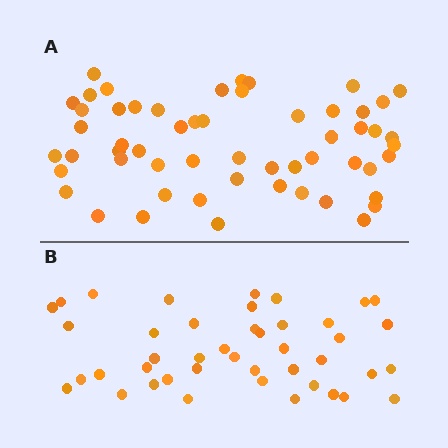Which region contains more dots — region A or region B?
Region A (the top region) has more dots.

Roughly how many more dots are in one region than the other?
Region A has approximately 15 more dots than region B.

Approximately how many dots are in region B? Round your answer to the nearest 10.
About 40 dots. (The exact count is 43, which rounds to 40.)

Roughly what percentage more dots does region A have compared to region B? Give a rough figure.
About 30% more.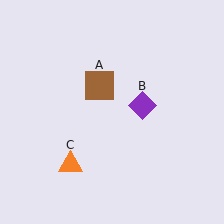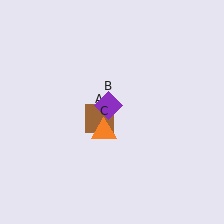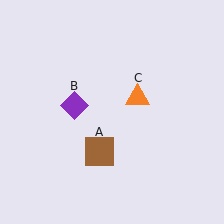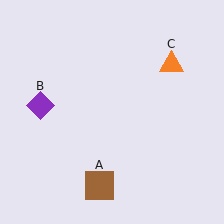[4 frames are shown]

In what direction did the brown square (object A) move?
The brown square (object A) moved down.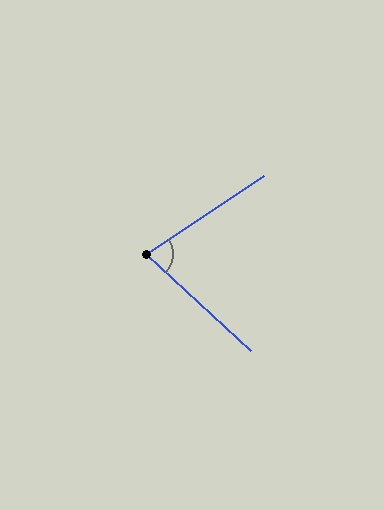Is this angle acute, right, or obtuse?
It is acute.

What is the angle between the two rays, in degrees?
Approximately 76 degrees.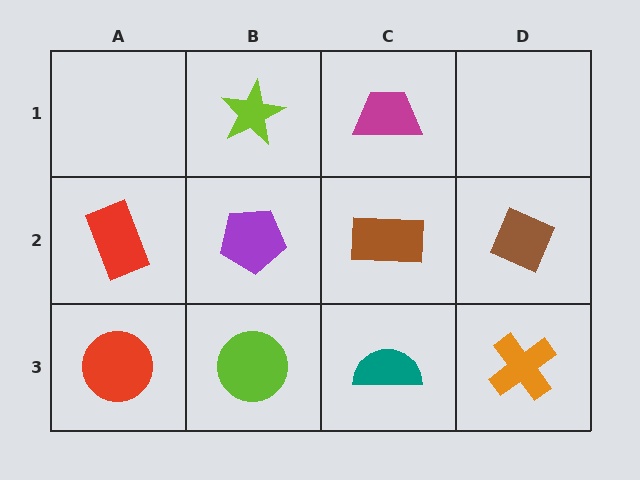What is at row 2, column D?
A brown diamond.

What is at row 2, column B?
A purple pentagon.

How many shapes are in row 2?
4 shapes.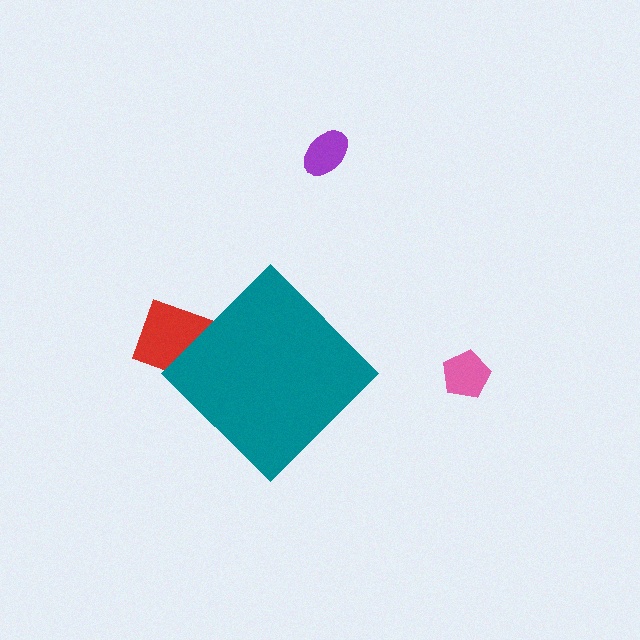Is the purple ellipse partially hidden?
No, the purple ellipse is fully visible.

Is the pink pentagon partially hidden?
No, the pink pentagon is fully visible.